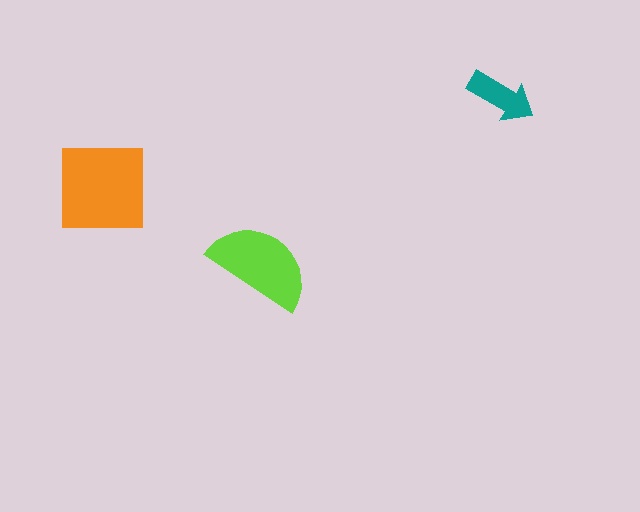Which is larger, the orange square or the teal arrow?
The orange square.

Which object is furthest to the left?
The orange square is leftmost.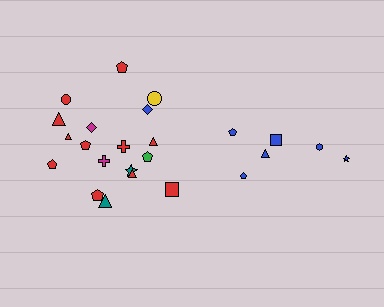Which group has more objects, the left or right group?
The left group.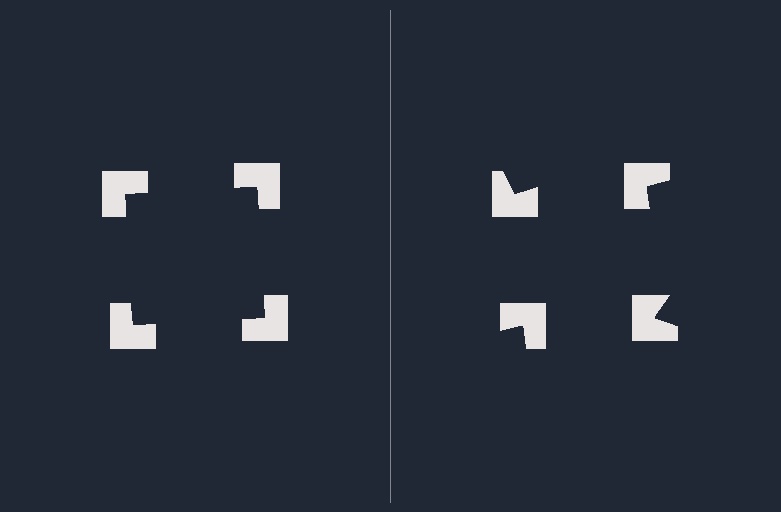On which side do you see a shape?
An illusory square appears on the left side. On the right side the wedge cuts are rotated, so no coherent shape forms.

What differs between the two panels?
The notched squares are positioned identically on both sides; only the wedge orientations differ. On the left they align to a square; on the right they are misaligned.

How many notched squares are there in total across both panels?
8 — 4 on each side.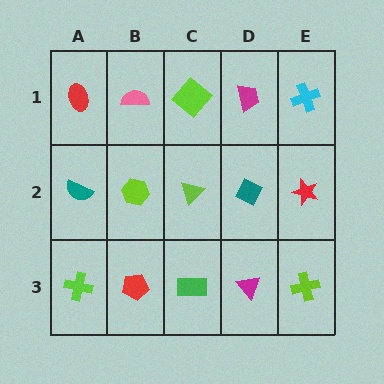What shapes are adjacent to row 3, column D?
A teal diamond (row 2, column D), a green rectangle (row 3, column C), a lime cross (row 3, column E).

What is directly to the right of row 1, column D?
A cyan cross.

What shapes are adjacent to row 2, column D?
A magenta trapezoid (row 1, column D), a magenta triangle (row 3, column D), a lime triangle (row 2, column C), a red star (row 2, column E).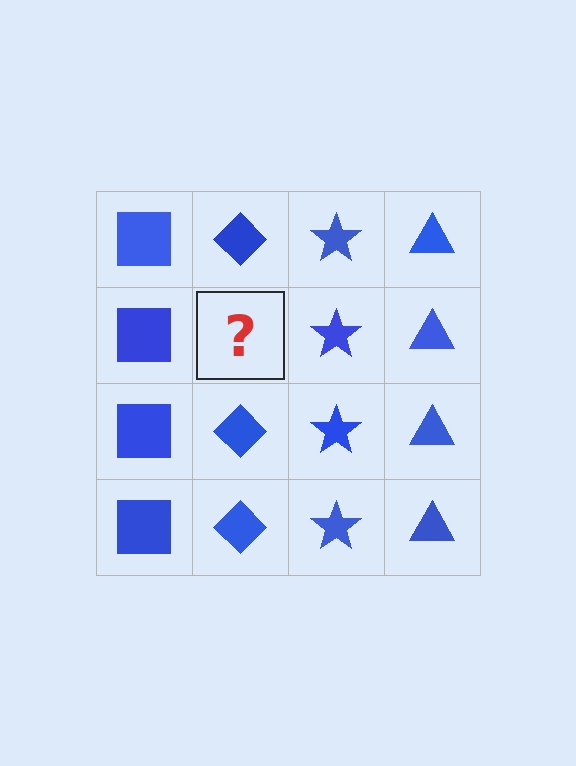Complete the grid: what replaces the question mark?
The question mark should be replaced with a blue diamond.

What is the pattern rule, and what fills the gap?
The rule is that each column has a consistent shape. The gap should be filled with a blue diamond.